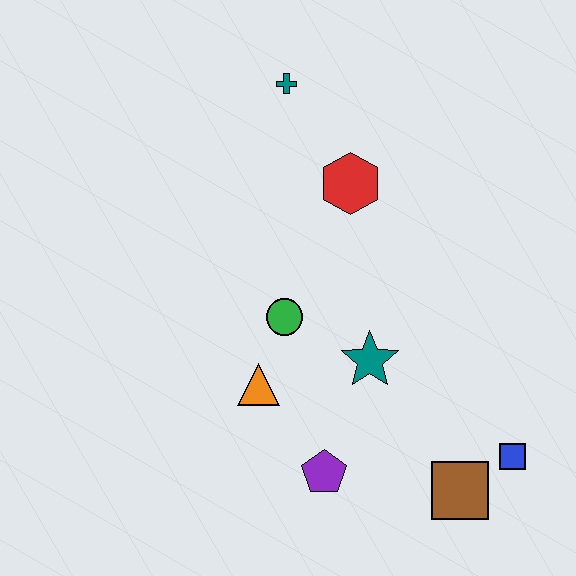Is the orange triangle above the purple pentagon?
Yes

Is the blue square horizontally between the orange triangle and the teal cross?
No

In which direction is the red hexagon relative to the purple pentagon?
The red hexagon is above the purple pentagon.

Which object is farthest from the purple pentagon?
The teal cross is farthest from the purple pentagon.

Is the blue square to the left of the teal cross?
No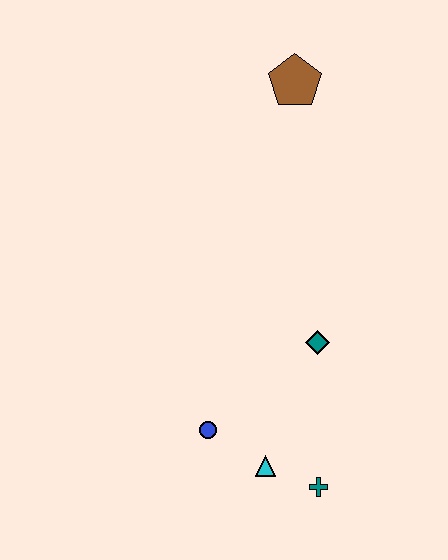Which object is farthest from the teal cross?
The brown pentagon is farthest from the teal cross.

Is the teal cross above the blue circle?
No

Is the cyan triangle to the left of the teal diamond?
Yes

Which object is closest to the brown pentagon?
The teal diamond is closest to the brown pentagon.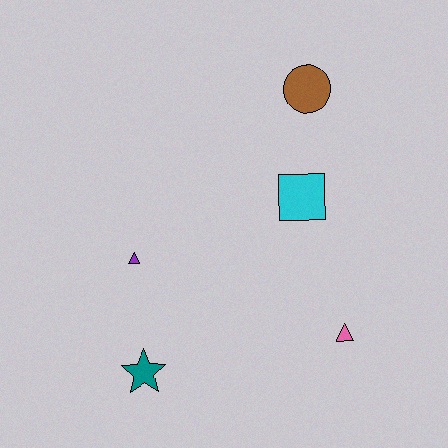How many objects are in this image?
There are 5 objects.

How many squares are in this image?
There is 1 square.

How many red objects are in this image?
There are no red objects.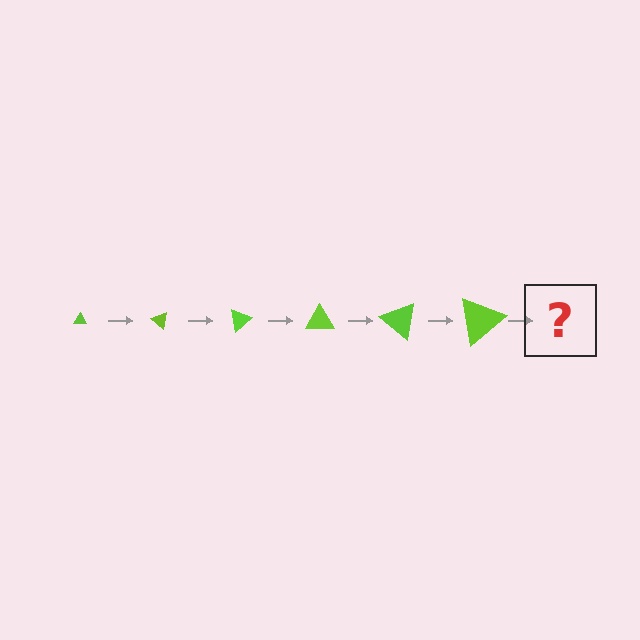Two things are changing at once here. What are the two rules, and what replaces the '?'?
The two rules are that the triangle grows larger each step and it rotates 40 degrees each step. The '?' should be a triangle, larger than the previous one and rotated 240 degrees from the start.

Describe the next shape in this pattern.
It should be a triangle, larger than the previous one and rotated 240 degrees from the start.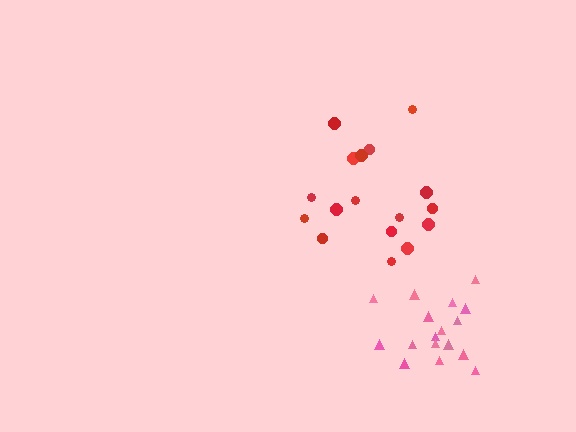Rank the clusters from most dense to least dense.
pink, red.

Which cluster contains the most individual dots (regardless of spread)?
Pink (18).